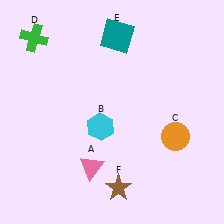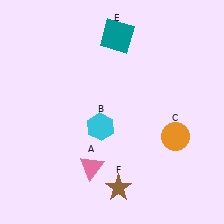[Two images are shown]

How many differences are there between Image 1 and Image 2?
There is 1 difference between the two images.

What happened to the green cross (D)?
The green cross (D) was removed in Image 2. It was in the top-left area of Image 1.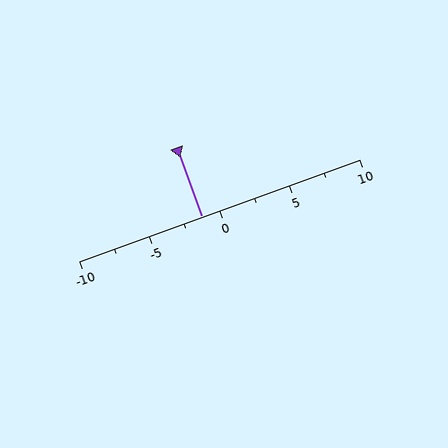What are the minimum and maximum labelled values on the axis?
The axis runs from -10 to 10.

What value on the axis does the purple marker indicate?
The marker indicates approximately -1.2.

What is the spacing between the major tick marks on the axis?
The major ticks are spaced 5 apart.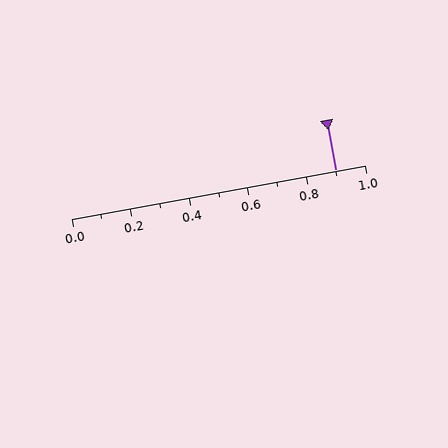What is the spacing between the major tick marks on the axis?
The major ticks are spaced 0.2 apart.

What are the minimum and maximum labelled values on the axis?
The axis runs from 0.0 to 1.0.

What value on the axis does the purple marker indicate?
The marker indicates approximately 0.9.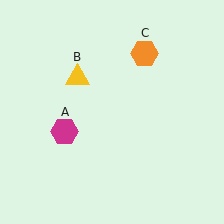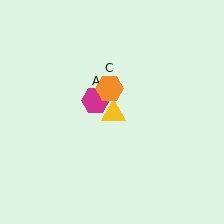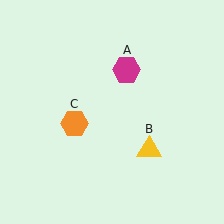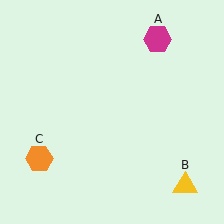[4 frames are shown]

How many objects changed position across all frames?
3 objects changed position: magenta hexagon (object A), yellow triangle (object B), orange hexagon (object C).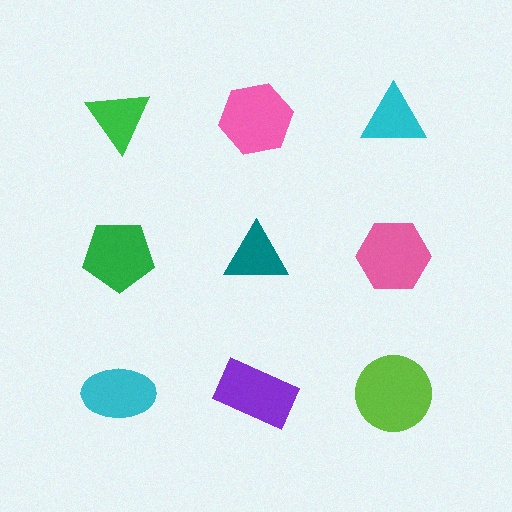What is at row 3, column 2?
A purple rectangle.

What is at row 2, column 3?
A pink hexagon.